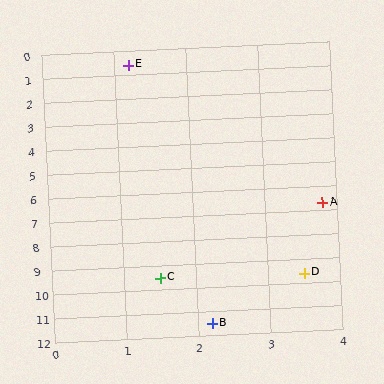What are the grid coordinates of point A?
Point A is at approximately (3.8, 6.7).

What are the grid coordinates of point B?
Point B is at approximately (2.2, 11.5).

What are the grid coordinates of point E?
Point E is at approximately (1.2, 0.6).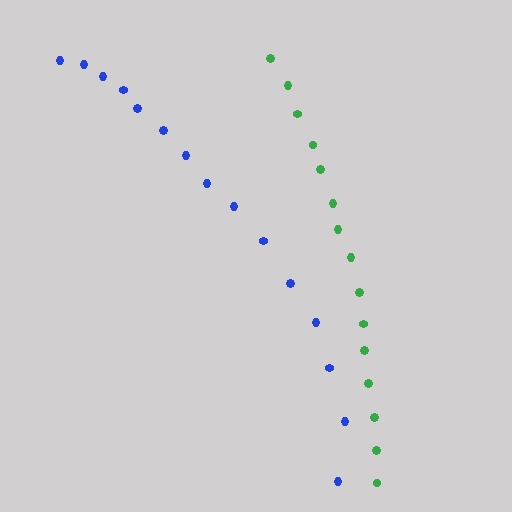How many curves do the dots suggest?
There are 2 distinct paths.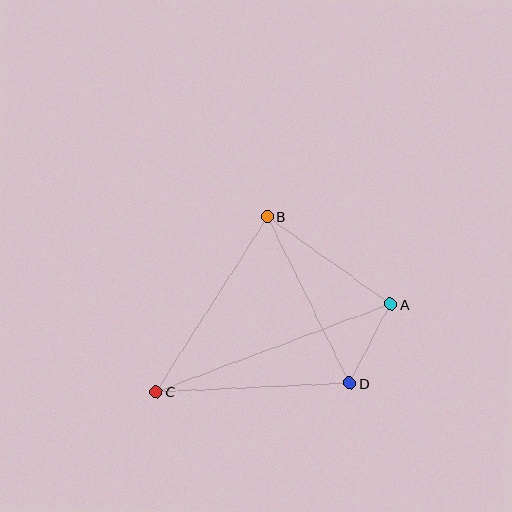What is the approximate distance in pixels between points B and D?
The distance between B and D is approximately 186 pixels.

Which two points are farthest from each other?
Points A and C are farthest from each other.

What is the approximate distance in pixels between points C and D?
The distance between C and D is approximately 193 pixels.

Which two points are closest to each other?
Points A and D are closest to each other.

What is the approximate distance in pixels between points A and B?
The distance between A and B is approximately 151 pixels.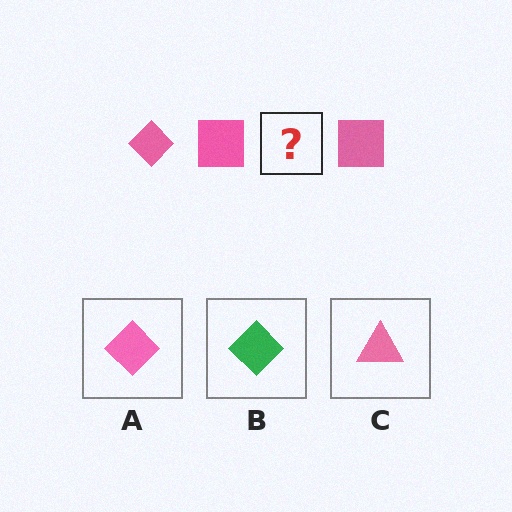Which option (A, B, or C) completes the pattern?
A.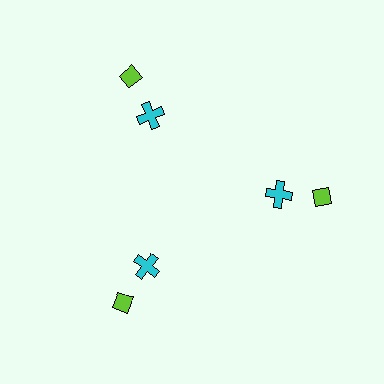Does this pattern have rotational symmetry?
Yes, this pattern has 3-fold rotational symmetry. It looks the same after rotating 120 degrees around the center.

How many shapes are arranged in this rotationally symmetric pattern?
There are 6 shapes, arranged in 3 groups of 2.